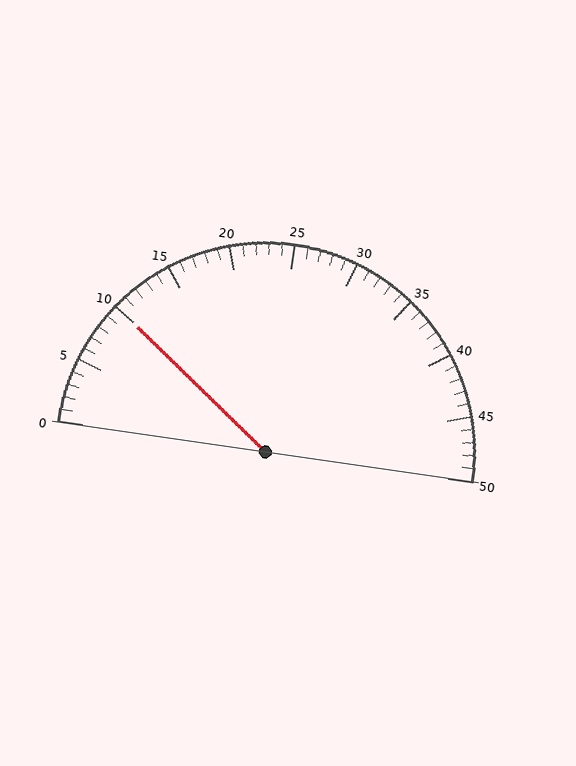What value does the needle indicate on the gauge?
The needle indicates approximately 10.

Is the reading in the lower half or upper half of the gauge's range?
The reading is in the lower half of the range (0 to 50).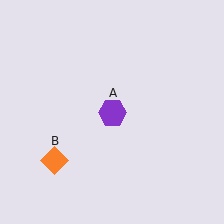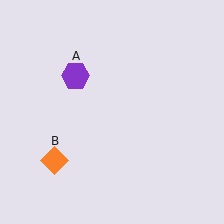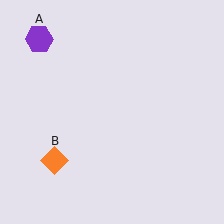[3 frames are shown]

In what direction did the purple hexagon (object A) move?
The purple hexagon (object A) moved up and to the left.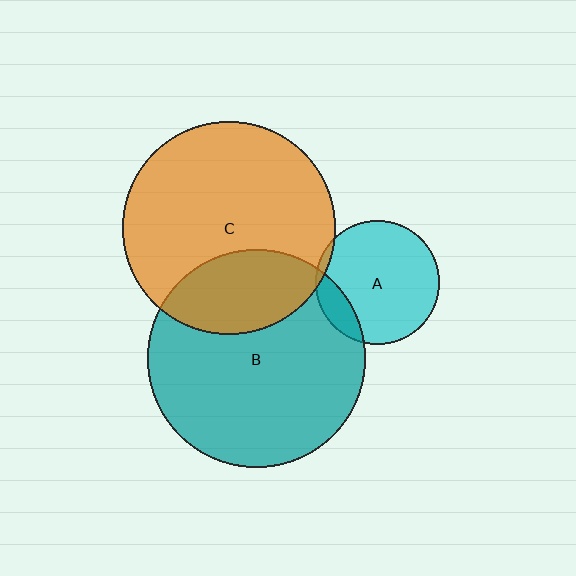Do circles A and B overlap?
Yes.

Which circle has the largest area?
Circle B (teal).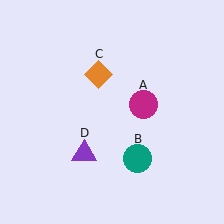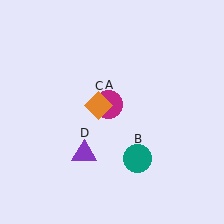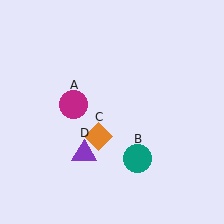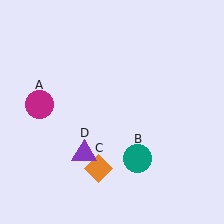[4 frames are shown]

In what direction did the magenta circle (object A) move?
The magenta circle (object A) moved left.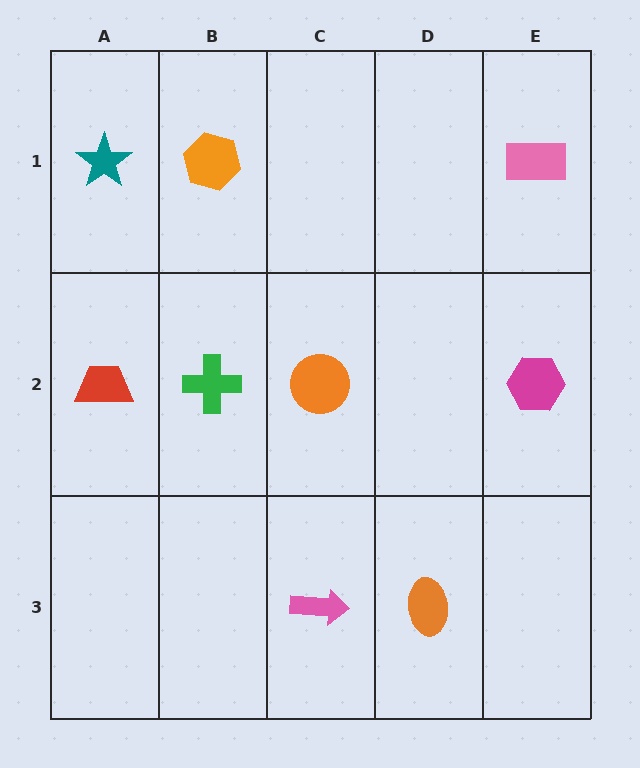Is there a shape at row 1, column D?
No, that cell is empty.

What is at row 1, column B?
An orange hexagon.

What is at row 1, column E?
A pink rectangle.